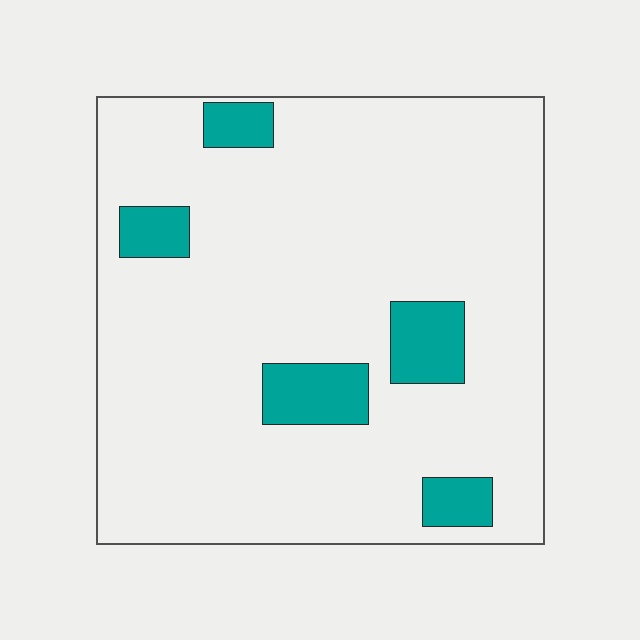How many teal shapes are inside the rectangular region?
5.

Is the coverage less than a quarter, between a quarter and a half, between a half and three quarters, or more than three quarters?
Less than a quarter.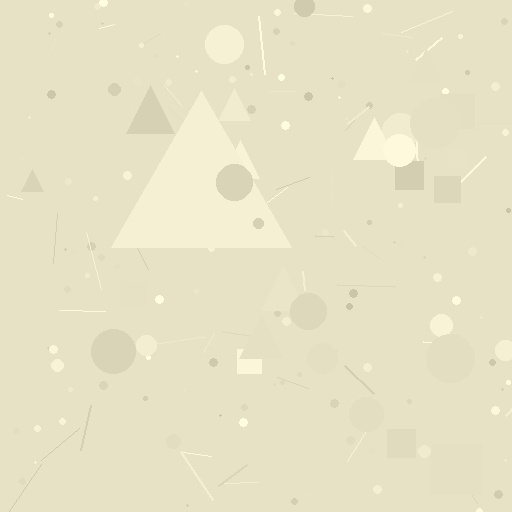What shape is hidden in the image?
A triangle is hidden in the image.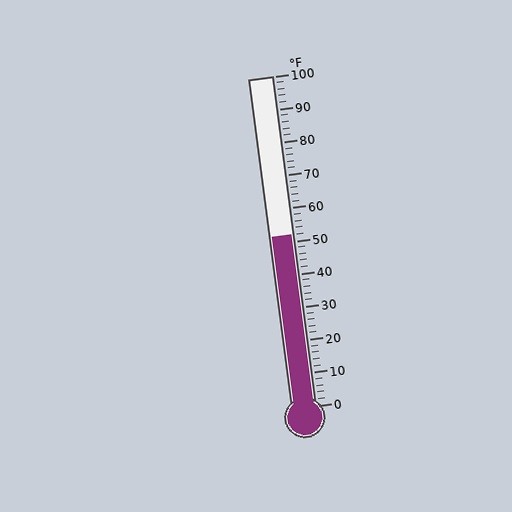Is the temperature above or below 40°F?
The temperature is above 40°F.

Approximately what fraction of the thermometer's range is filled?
The thermometer is filled to approximately 50% of its range.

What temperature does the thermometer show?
The thermometer shows approximately 52°F.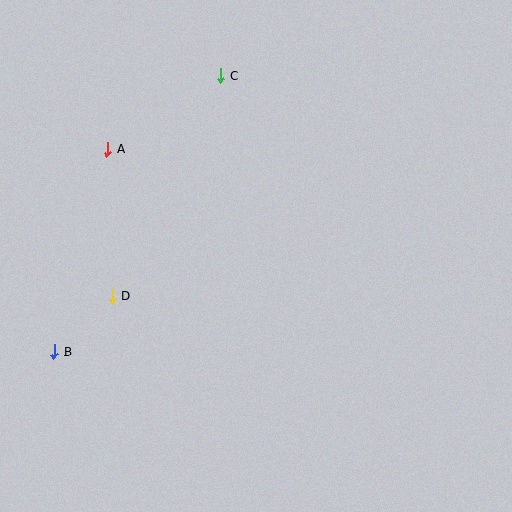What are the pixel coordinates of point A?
Point A is at (107, 149).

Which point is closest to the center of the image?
Point D at (113, 296) is closest to the center.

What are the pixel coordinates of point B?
Point B is at (54, 352).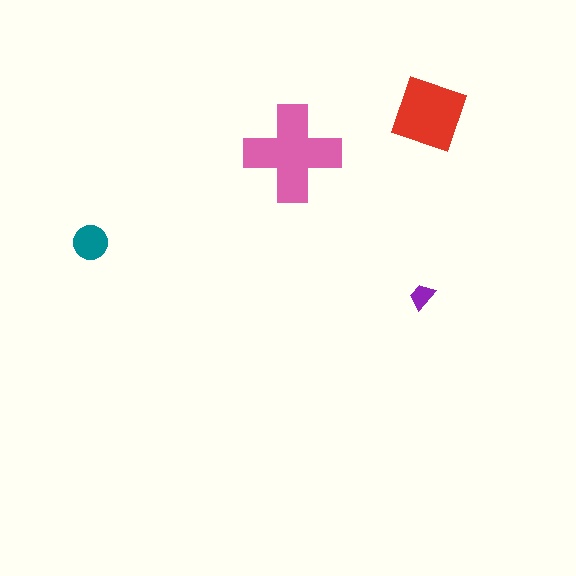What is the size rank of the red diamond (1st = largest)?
2nd.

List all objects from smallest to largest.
The purple trapezoid, the teal circle, the red diamond, the pink cross.